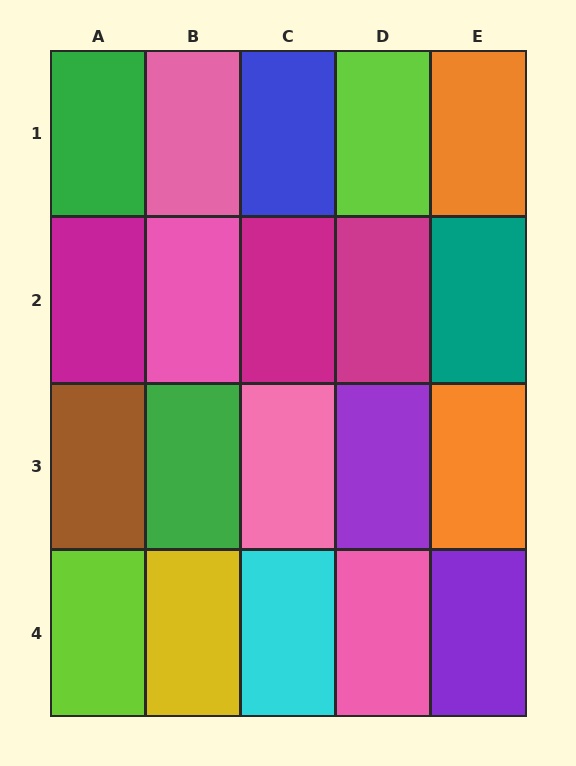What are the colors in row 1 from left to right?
Green, pink, blue, lime, orange.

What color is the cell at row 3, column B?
Green.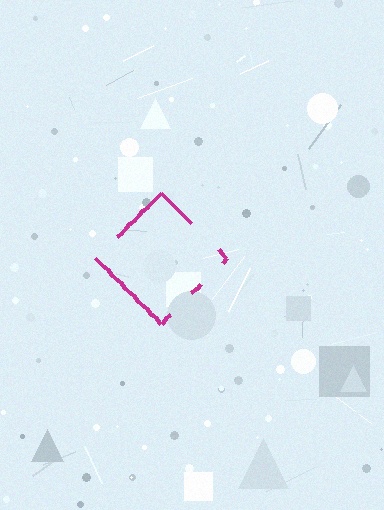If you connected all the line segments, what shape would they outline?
They would outline a diamond.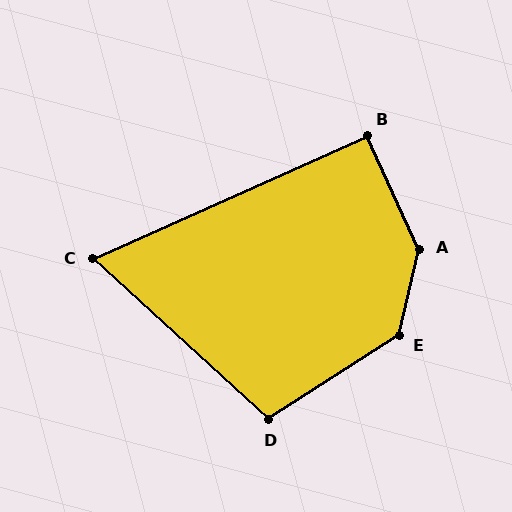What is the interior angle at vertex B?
Approximately 91 degrees (approximately right).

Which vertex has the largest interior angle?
A, at approximately 142 degrees.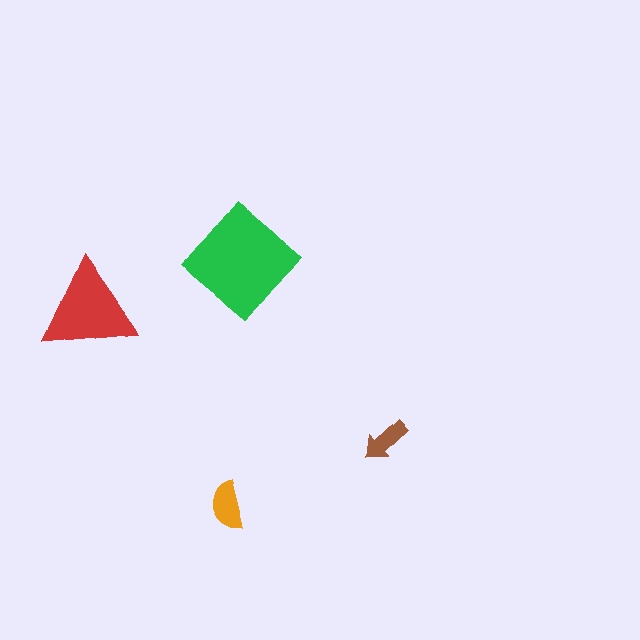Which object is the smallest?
The brown arrow.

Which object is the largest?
The green diamond.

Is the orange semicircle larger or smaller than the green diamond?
Smaller.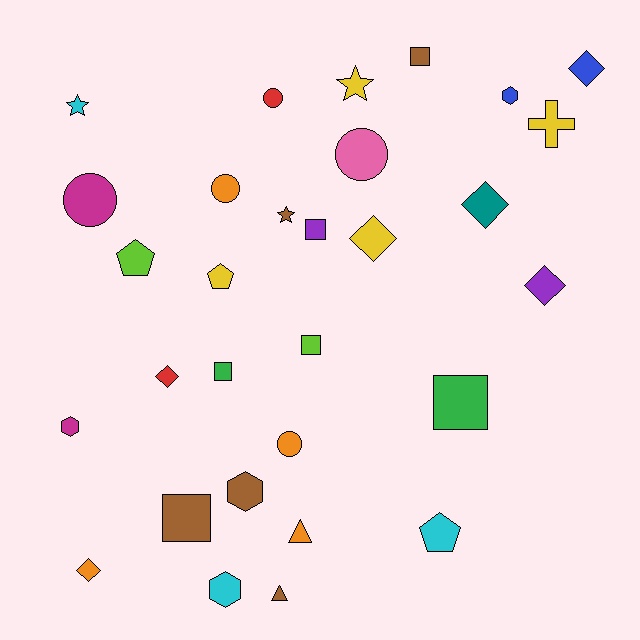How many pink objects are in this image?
There is 1 pink object.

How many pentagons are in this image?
There are 3 pentagons.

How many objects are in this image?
There are 30 objects.